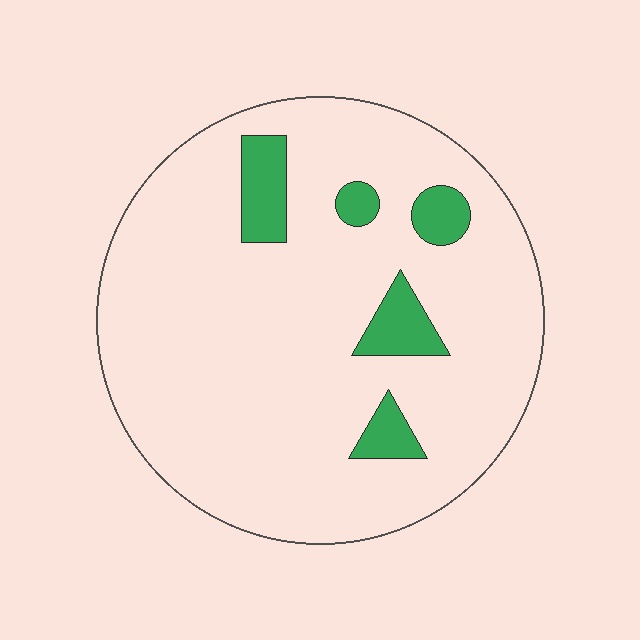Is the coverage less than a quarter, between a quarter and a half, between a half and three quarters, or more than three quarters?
Less than a quarter.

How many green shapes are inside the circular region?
5.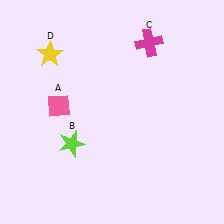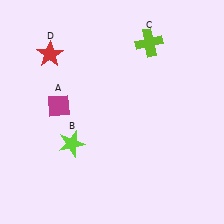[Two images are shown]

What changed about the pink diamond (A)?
In Image 1, A is pink. In Image 2, it changed to magenta.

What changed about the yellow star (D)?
In Image 1, D is yellow. In Image 2, it changed to red.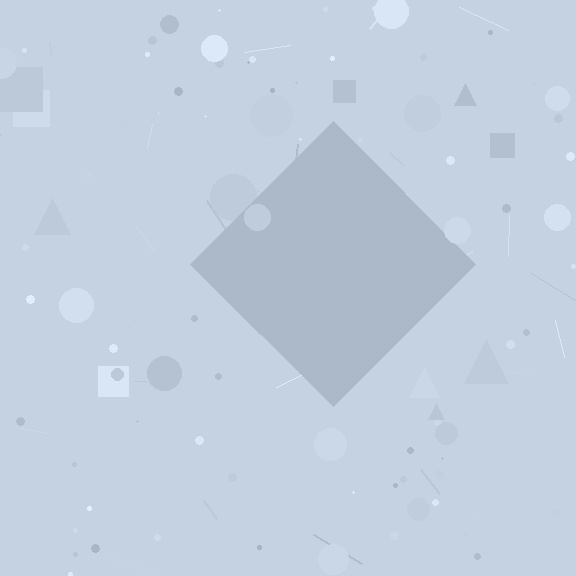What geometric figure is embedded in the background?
A diamond is embedded in the background.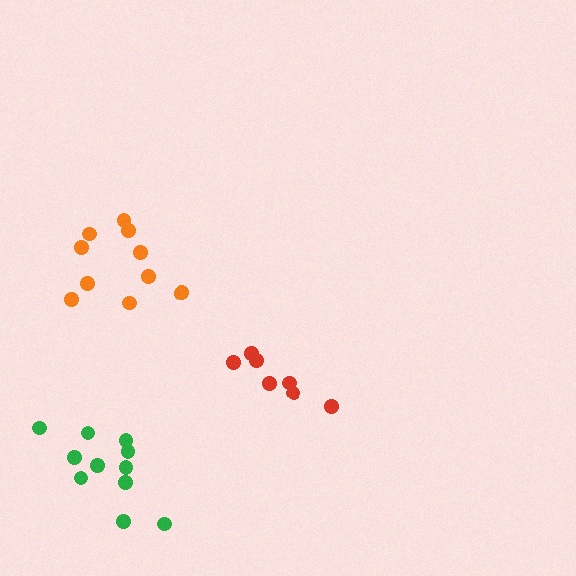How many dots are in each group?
Group 1: 11 dots, Group 2: 10 dots, Group 3: 7 dots (28 total).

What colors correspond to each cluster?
The clusters are colored: green, orange, red.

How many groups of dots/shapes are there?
There are 3 groups.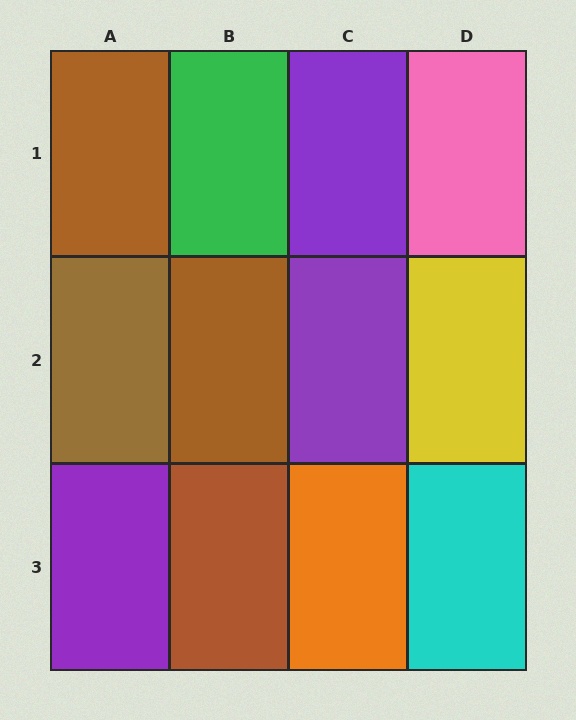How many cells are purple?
3 cells are purple.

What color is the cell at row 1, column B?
Green.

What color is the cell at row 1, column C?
Purple.